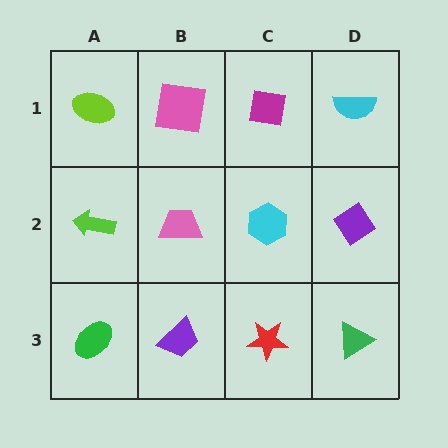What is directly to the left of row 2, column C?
A pink trapezoid.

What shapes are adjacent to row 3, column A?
A lime arrow (row 2, column A), a purple trapezoid (row 3, column B).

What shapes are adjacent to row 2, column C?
A magenta square (row 1, column C), a red star (row 3, column C), a pink trapezoid (row 2, column B), a purple diamond (row 2, column D).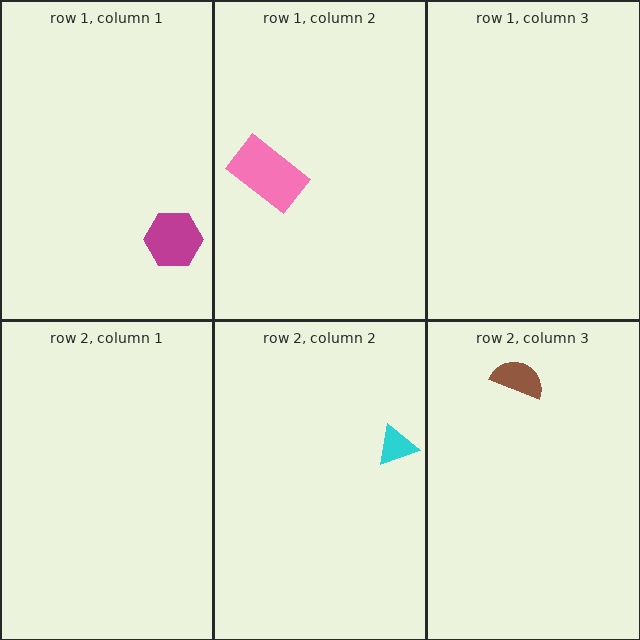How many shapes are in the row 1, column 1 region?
1.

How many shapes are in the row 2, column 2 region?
1.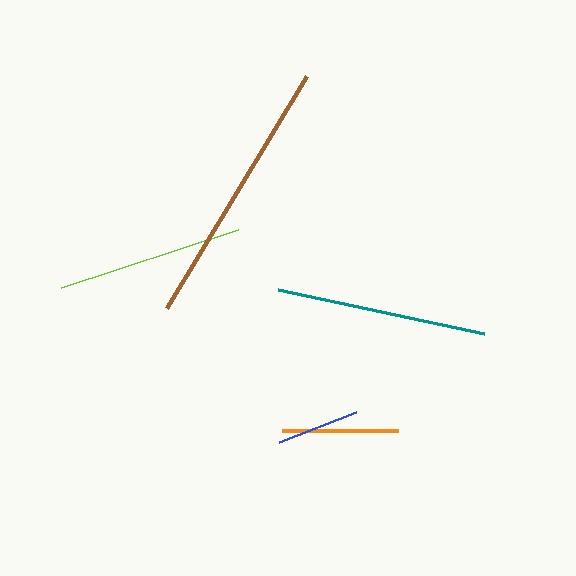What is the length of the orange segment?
The orange segment is approximately 116 pixels long.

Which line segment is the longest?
The brown line is the longest at approximately 271 pixels.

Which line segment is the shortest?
The blue line is the shortest at approximately 82 pixels.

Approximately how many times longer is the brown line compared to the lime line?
The brown line is approximately 1.5 times the length of the lime line.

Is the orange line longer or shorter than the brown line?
The brown line is longer than the orange line.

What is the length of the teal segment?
The teal segment is approximately 211 pixels long.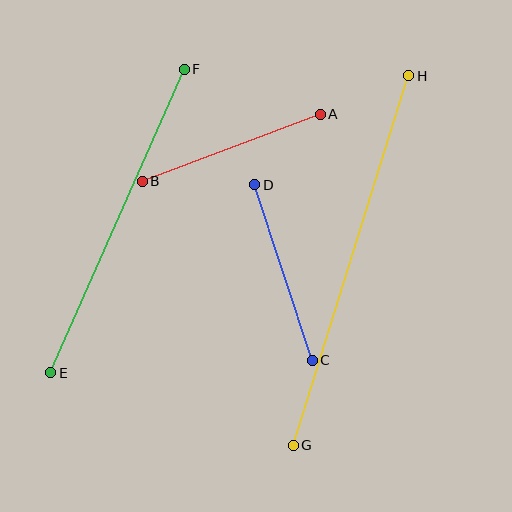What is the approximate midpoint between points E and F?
The midpoint is at approximately (117, 221) pixels.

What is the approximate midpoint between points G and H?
The midpoint is at approximately (351, 260) pixels.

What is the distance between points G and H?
The distance is approximately 387 pixels.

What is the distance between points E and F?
The distance is approximately 332 pixels.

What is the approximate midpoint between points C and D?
The midpoint is at approximately (284, 273) pixels.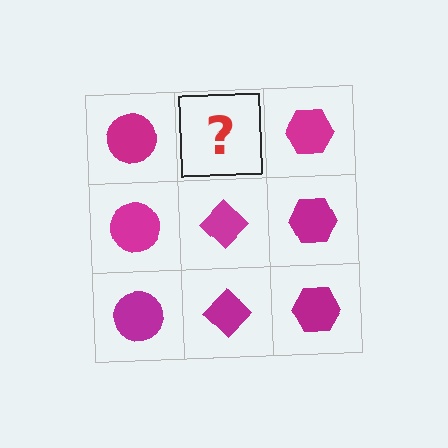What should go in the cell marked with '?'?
The missing cell should contain a magenta diamond.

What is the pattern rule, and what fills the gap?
The rule is that each column has a consistent shape. The gap should be filled with a magenta diamond.